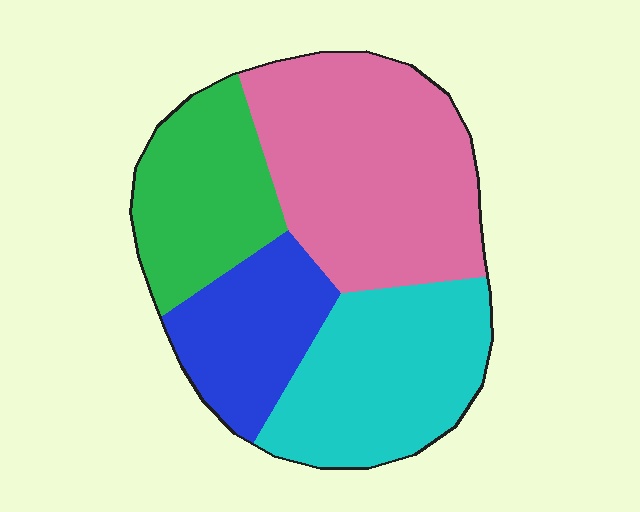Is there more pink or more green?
Pink.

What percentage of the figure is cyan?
Cyan takes up about one quarter (1/4) of the figure.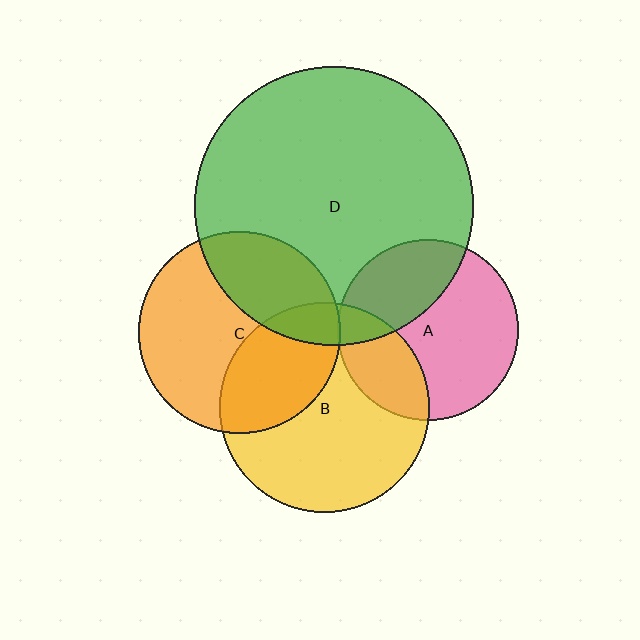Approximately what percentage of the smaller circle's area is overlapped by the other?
Approximately 5%.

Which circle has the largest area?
Circle D (green).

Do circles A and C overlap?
Yes.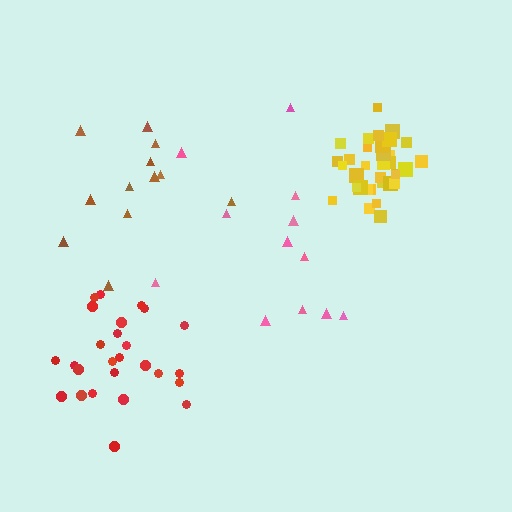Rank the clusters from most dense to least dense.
yellow, red, pink, brown.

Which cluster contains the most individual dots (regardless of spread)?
Yellow (34).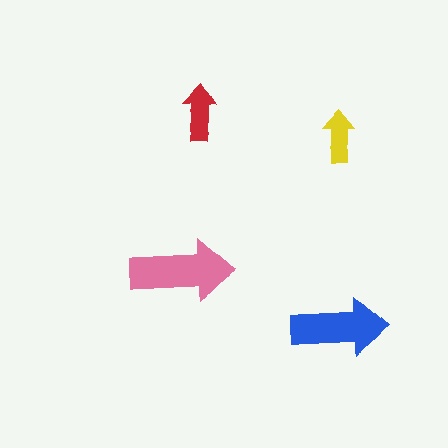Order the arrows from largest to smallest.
the pink one, the blue one, the red one, the yellow one.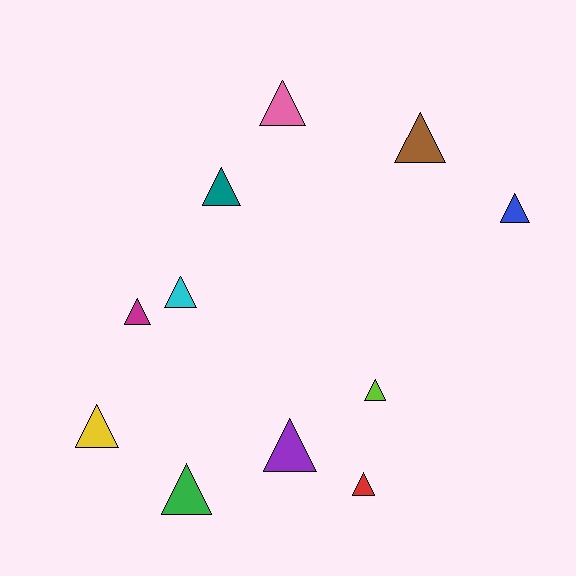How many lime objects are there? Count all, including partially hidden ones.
There is 1 lime object.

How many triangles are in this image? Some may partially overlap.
There are 11 triangles.